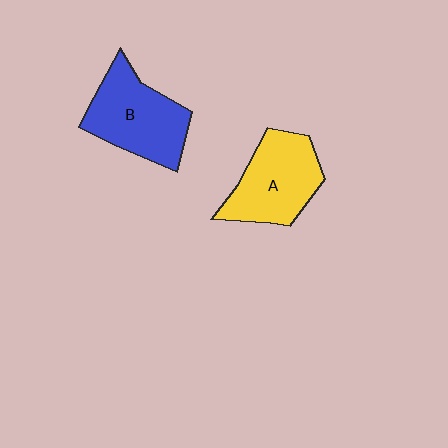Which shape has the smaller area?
Shape A (yellow).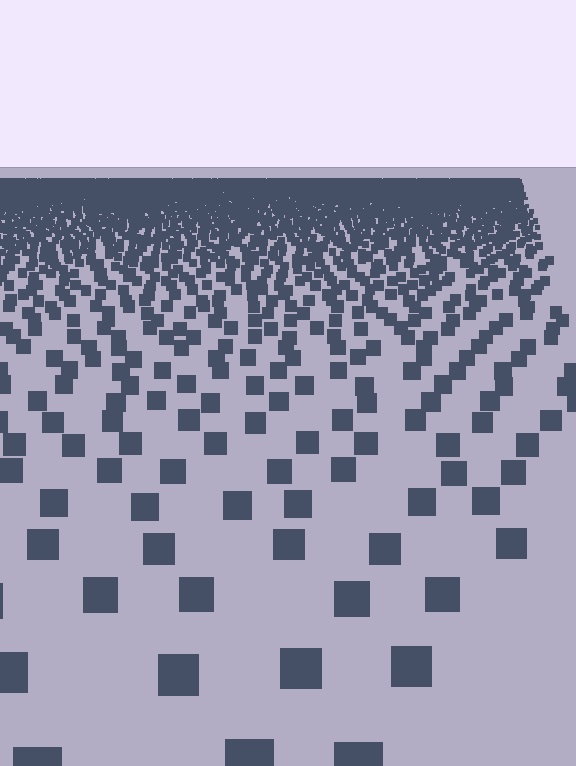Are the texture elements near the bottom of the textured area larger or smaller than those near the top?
Larger. Near the bottom, elements are closer to the viewer and appear at a bigger on-screen size.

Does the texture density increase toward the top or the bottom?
Density increases toward the top.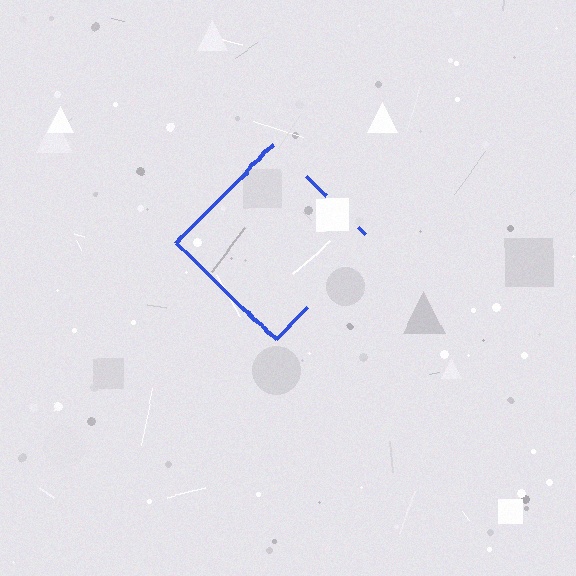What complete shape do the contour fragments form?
The contour fragments form a diamond.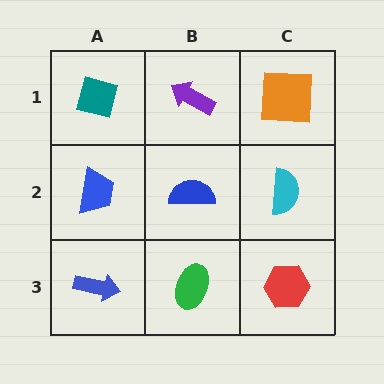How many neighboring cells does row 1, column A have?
2.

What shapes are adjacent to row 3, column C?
A cyan semicircle (row 2, column C), a green ellipse (row 3, column B).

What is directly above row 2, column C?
An orange square.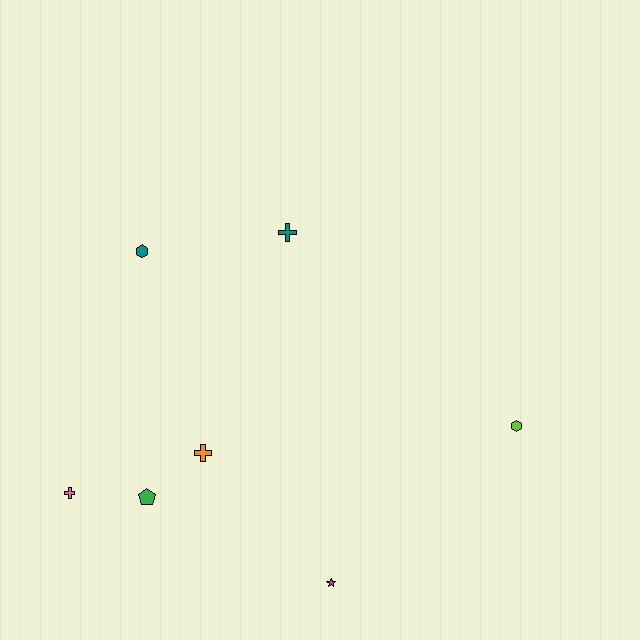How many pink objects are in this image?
There is 1 pink object.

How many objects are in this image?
There are 7 objects.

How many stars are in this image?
There is 1 star.